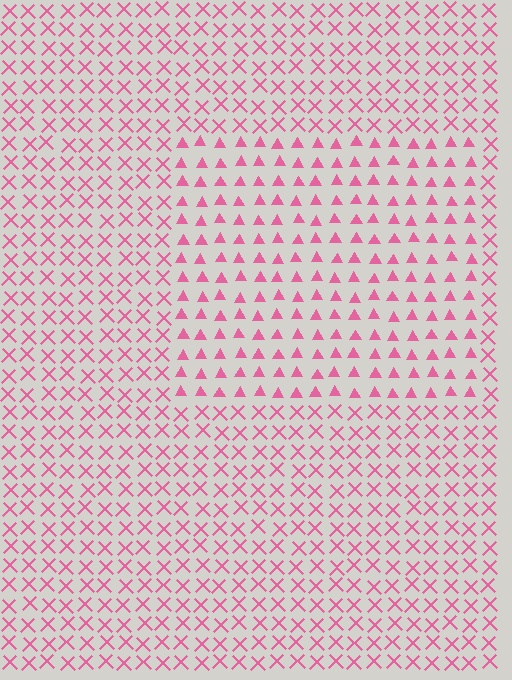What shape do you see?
I see a rectangle.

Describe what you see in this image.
The image is filled with small pink elements arranged in a uniform grid. A rectangle-shaped region contains triangles, while the surrounding area contains X marks. The boundary is defined purely by the change in element shape.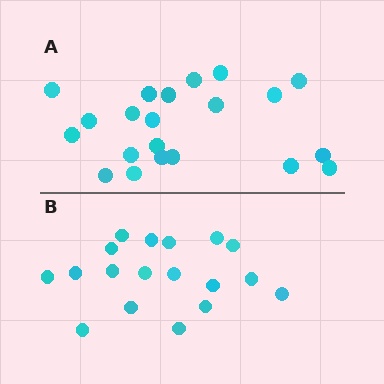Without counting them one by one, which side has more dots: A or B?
Region A (the top region) has more dots.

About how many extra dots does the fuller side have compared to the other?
Region A has just a few more — roughly 2 or 3 more dots than region B.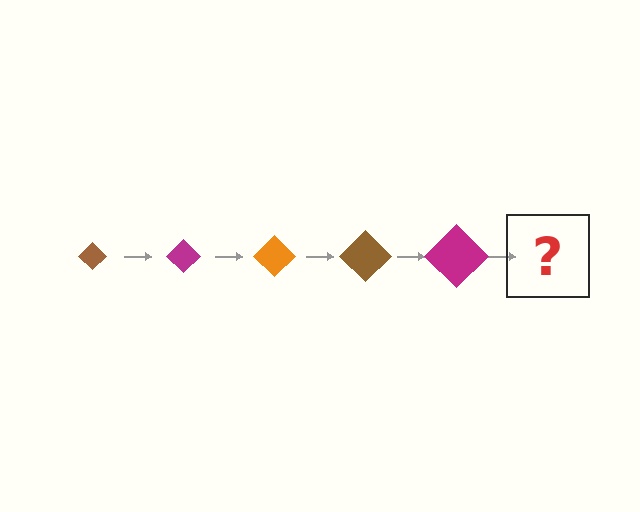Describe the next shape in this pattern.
It should be an orange diamond, larger than the previous one.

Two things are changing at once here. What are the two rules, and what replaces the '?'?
The two rules are that the diamond grows larger each step and the color cycles through brown, magenta, and orange. The '?' should be an orange diamond, larger than the previous one.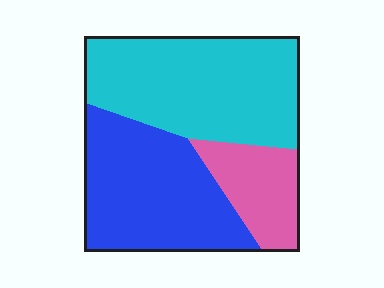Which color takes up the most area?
Cyan, at roughly 45%.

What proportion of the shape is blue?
Blue covers roughly 40% of the shape.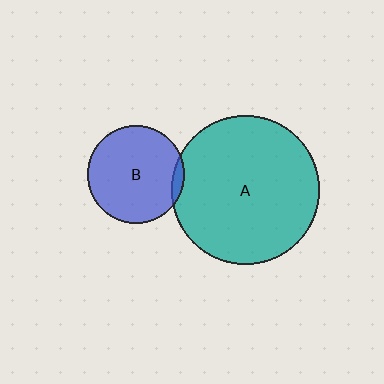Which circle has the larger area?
Circle A (teal).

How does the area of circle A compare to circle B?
Approximately 2.3 times.